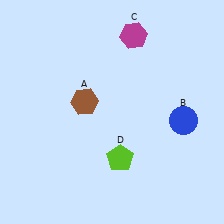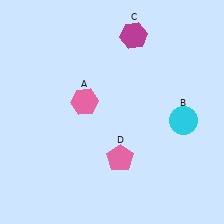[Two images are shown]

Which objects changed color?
A changed from brown to pink. B changed from blue to cyan. D changed from lime to pink.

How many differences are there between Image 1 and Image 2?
There are 3 differences between the two images.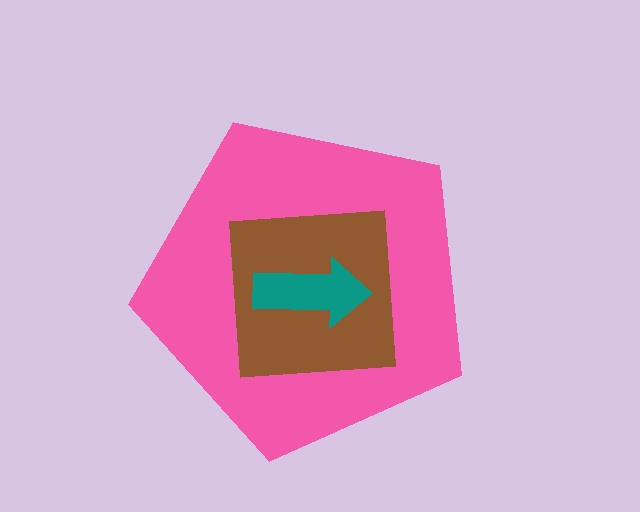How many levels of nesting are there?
3.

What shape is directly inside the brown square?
The teal arrow.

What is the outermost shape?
The pink pentagon.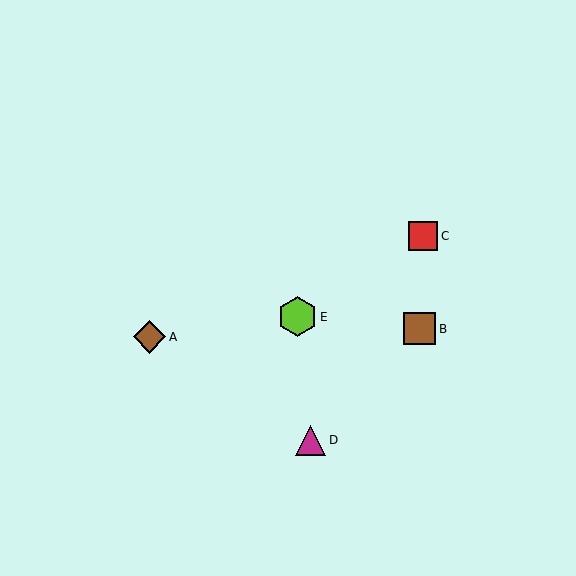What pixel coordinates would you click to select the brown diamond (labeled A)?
Click at (150, 337) to select the brown diamond A.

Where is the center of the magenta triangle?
The center of the magenta triangle is at (311, 440).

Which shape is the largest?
The lime hexagon (labeled E) is the largest.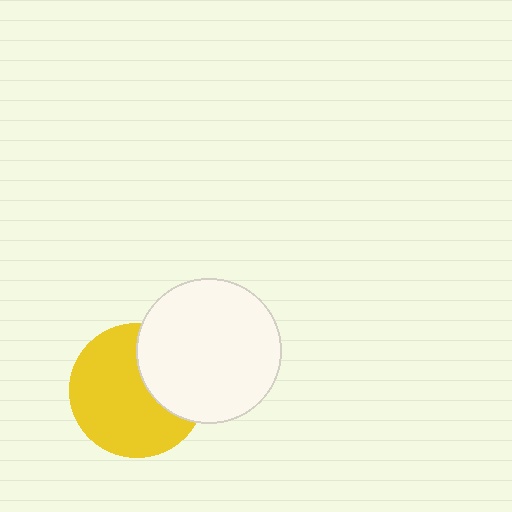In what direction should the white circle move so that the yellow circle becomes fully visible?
The white circle should move right. That is the shortest direction to clear the overlap and leave the yellow circle fully visible.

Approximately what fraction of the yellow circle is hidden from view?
Roughly 33% of the yellow circle is hidden behind the white circle.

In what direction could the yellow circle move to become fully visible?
The yellow circle could move left. That would shift it out from behind the white circle entirely.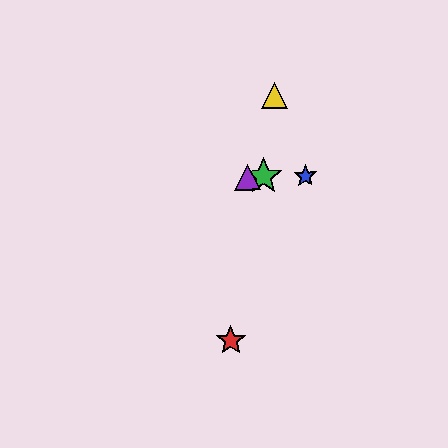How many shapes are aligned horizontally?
3 shapes (the blue star, the green star, the purple triangle) are aligned horizontally.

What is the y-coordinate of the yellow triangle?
The yellow triangle is at y≈96.